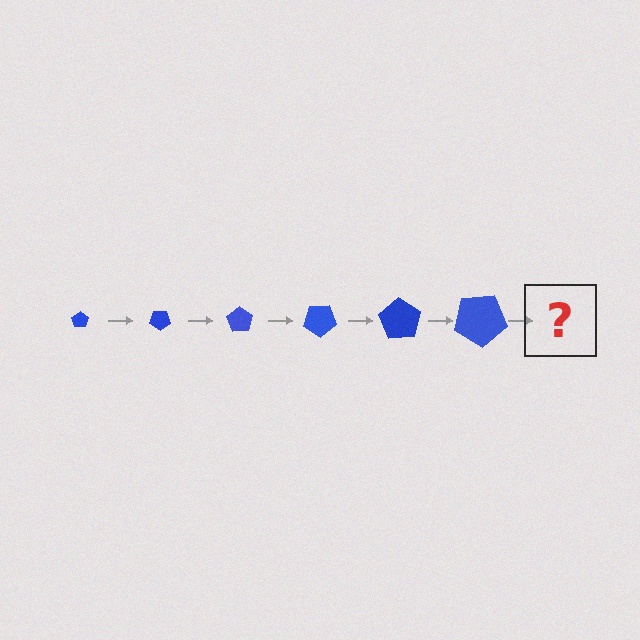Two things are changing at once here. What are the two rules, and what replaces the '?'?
The two rules are that the pentagon grows larger each step and it rotates 35 degrees each step. The '?' should be a pentagon, larger than the previous one and rotated 210 degrees from the start.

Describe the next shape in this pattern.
It should be a pentagon, larger than the previous one and rotated 210 degrees from the start.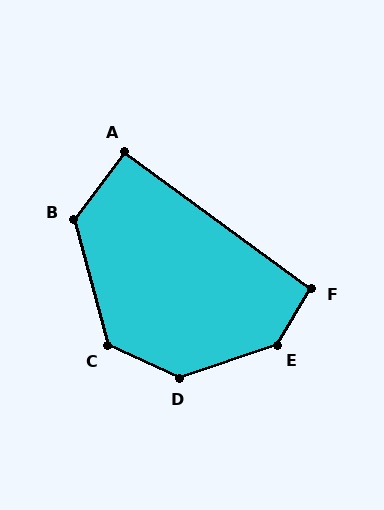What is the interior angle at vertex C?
Approximately 129 degrees (obtuse).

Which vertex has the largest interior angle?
E, at approximately 140 degrees.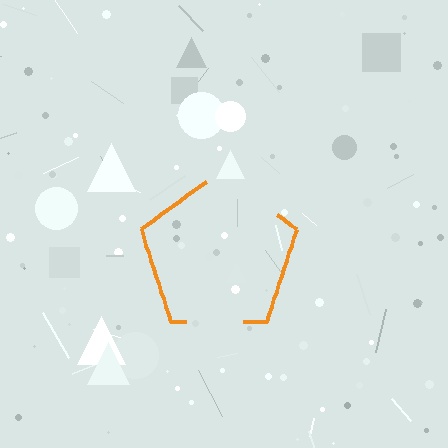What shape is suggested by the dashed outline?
The dashed outline suggests a pentagon.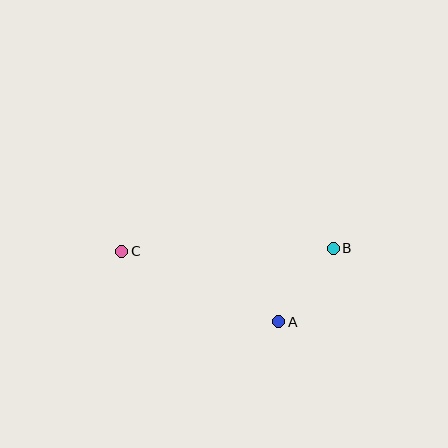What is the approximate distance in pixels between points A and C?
The distance between A and C is approximately 172 pixels.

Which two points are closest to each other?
Points A and B are closest to each other.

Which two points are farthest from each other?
Points B and C are farthest from each other.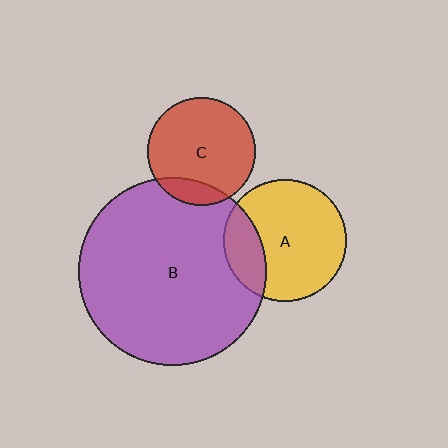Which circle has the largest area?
Circle B (purple).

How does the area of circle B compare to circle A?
Approximately 2.3 times.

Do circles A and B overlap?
Yes.